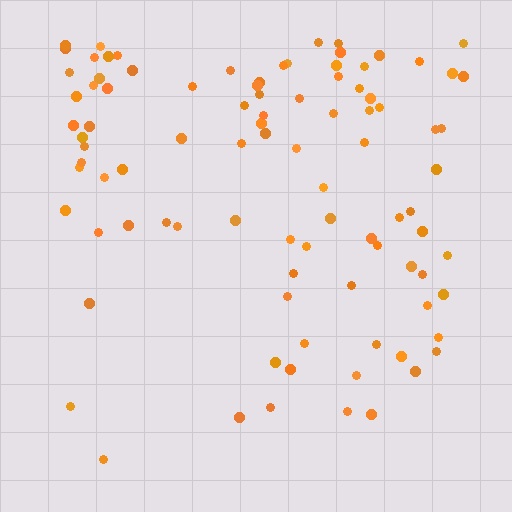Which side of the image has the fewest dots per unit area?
The bottom.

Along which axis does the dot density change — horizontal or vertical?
Vertical.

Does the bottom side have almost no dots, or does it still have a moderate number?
Still a moderate number, just noticeably fewer than the top.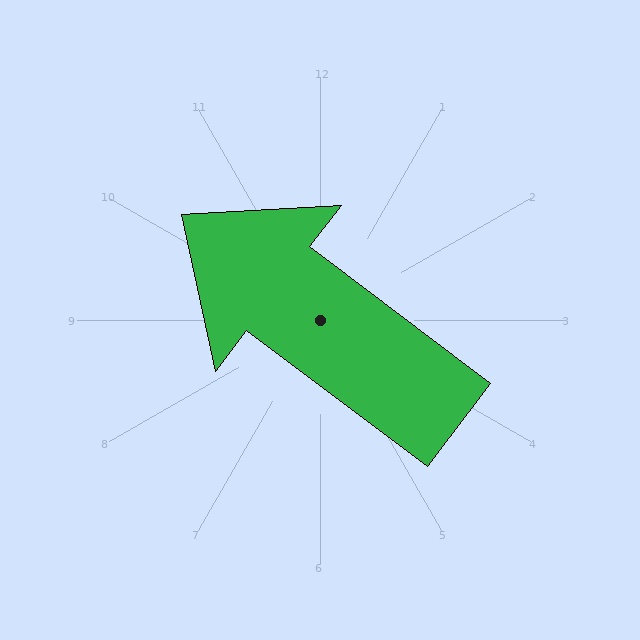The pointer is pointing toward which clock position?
Roughly 10 o'clock.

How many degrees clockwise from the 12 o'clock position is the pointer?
Approximately 307 degrees.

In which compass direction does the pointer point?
Northwest.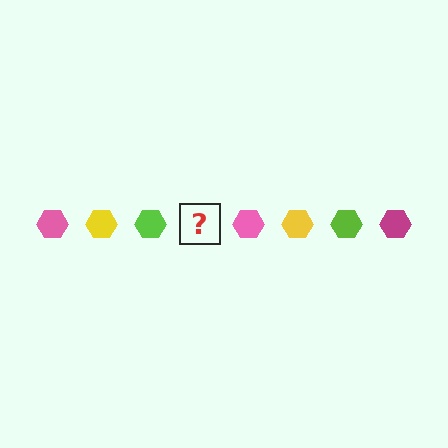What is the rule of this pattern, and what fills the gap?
The rule is that the pattern cycles through pink, yellow, lime, magenta hexagons. The gap should be filled with a magenta hexagon.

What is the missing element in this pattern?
The missing element is a magenta hexagon.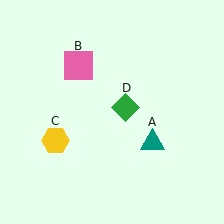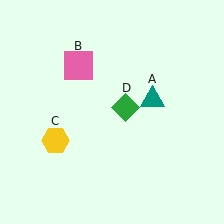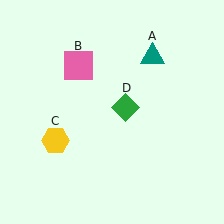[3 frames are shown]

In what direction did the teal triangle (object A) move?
The teal triangle (object A) moved up.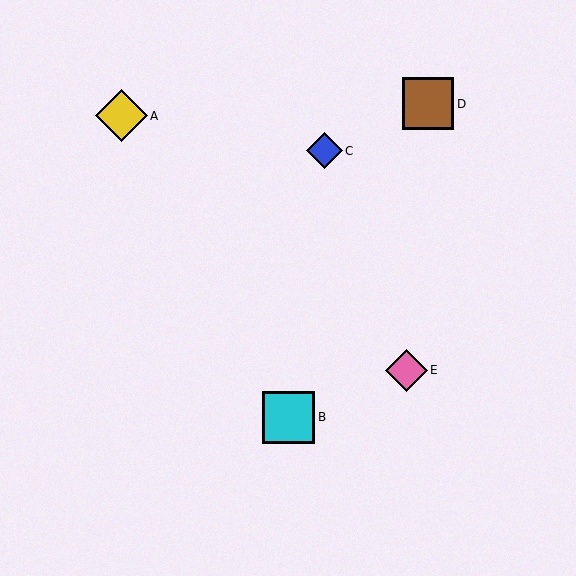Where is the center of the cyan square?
The center of the cyan square is at (288, 417).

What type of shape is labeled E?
Shape E is a pink diamond.